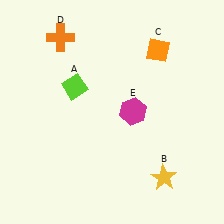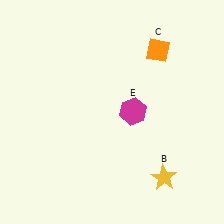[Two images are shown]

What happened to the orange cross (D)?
The orange cross (D) was removed in Image 2. It was in the top-left area of Image 1.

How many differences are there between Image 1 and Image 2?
There are 2 differences between the two images.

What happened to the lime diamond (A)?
The lime diamond (A) was removed in Image 2. It was in the top-left area of Image 1.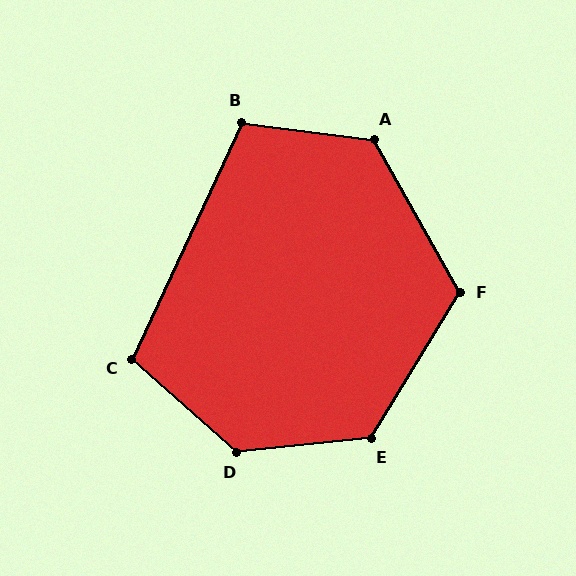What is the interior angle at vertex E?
Approximately 127 degrees (obtuse).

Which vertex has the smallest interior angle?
C, at approximately 107 degrees.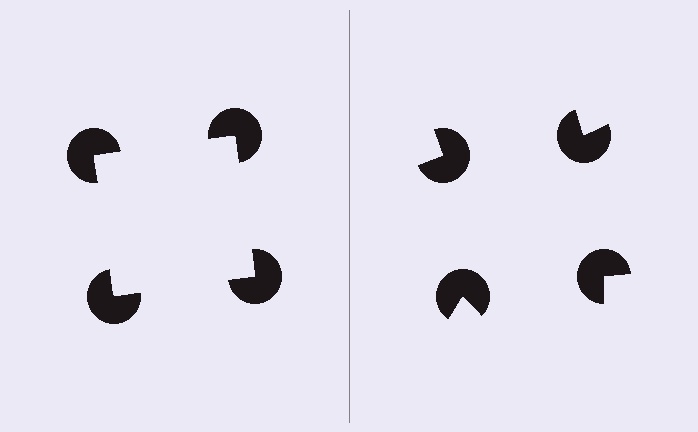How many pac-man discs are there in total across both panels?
8 — 4 on each side.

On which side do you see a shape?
An illusory square appears on the left side. On the right side the wedge cuts are rotated, so no coherent shape forms.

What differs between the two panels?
The pac-man discs are positioned identically on both sides; only the wedge orientations differ. On the left they align to a square; on the right they are misaligned.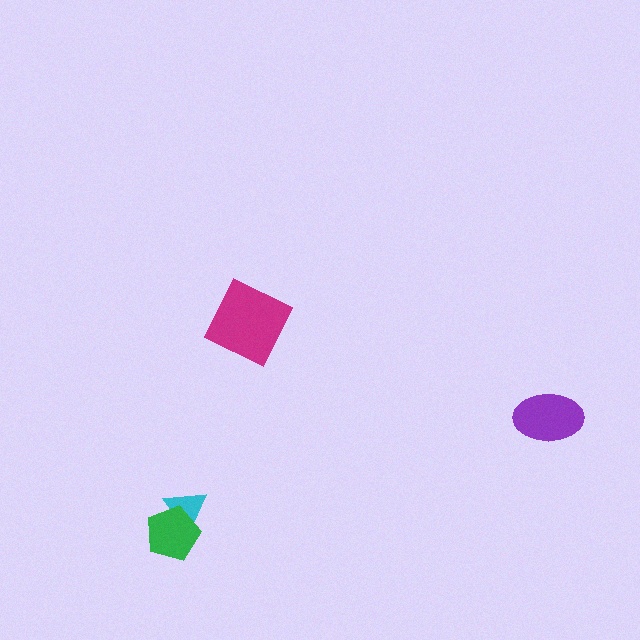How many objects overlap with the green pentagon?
1 object overlaps with the green pentagon.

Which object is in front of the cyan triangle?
The green pentagon is in front of the cyan triangle.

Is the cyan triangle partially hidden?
Yes, it is partially covered by another shape.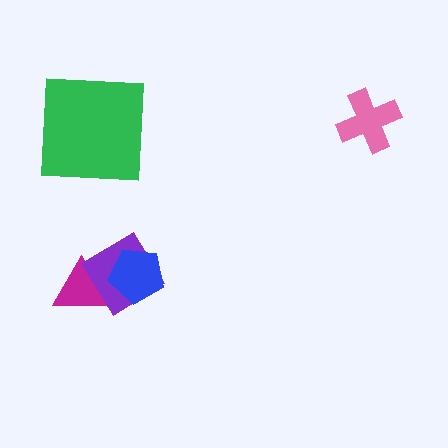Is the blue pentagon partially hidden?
No, no other shape covers it.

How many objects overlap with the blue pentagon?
1 object overlaps with the blue pentagon.